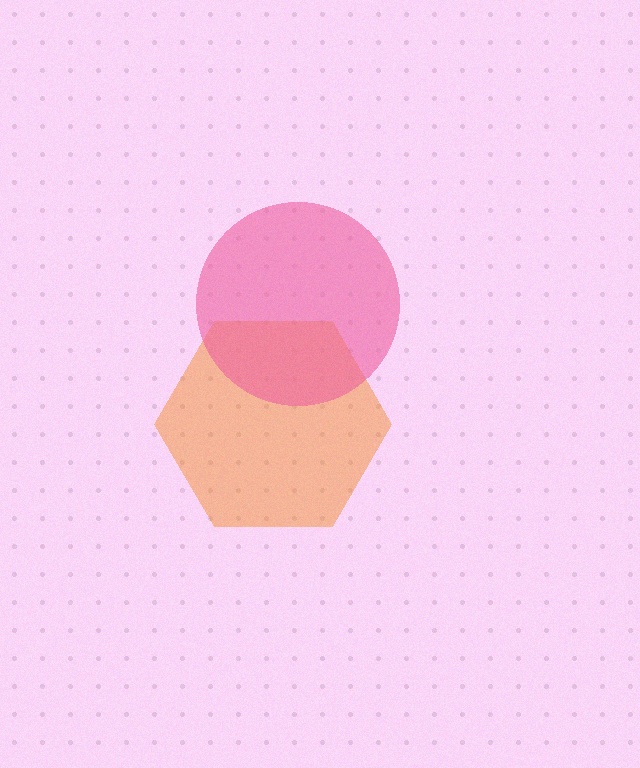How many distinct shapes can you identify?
There are 2 distinct shapes: an orange hexagon, a pink circle.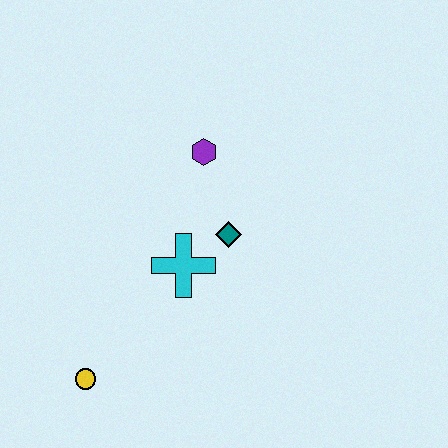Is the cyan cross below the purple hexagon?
Yes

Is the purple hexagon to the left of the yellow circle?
No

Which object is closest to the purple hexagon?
The teal diamond is closest to the purple hexagon.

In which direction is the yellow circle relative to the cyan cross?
The yellow circle is below the cyan cross.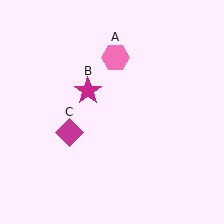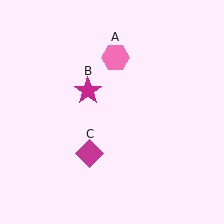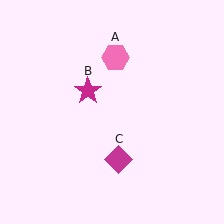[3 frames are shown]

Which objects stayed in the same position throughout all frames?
Pink hexagon (object A) and magenta star (object B) remained stationary.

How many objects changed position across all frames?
1 object changed position: magenta diamond (object C).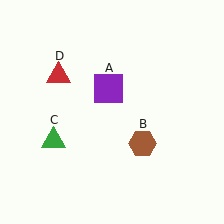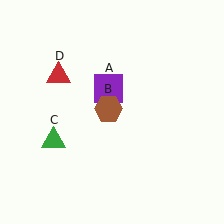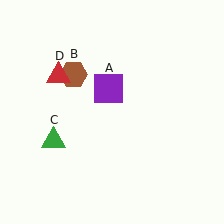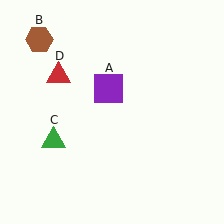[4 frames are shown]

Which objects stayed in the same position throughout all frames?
Purple square (object A) and green triangle (object C) and red triangle (object D) remained stationary.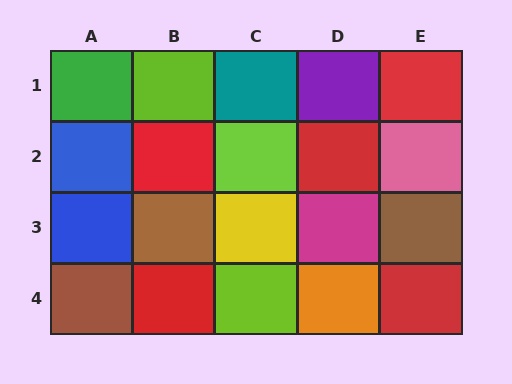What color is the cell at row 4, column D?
Orange.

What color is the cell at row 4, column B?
Red.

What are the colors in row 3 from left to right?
Blue, brown, yellow, magenta, brown.